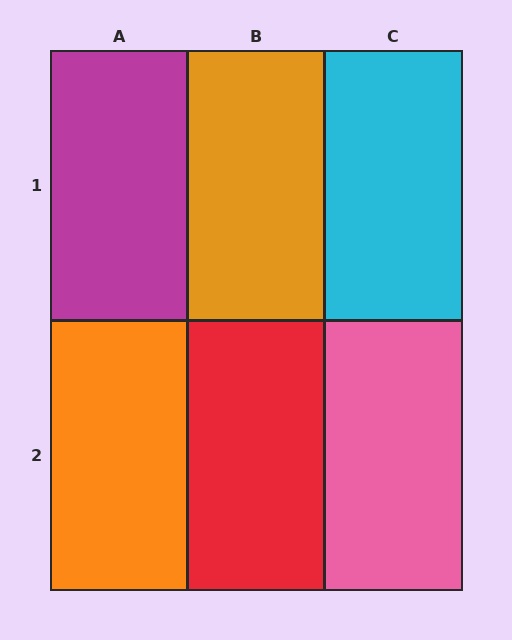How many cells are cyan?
1 cell is cyan.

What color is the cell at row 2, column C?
Pink.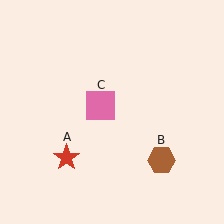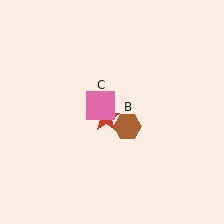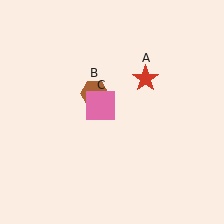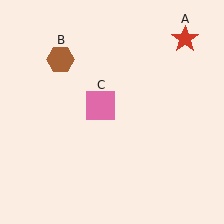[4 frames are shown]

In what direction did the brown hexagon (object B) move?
The brown hexagon (object B) moved up and to the left.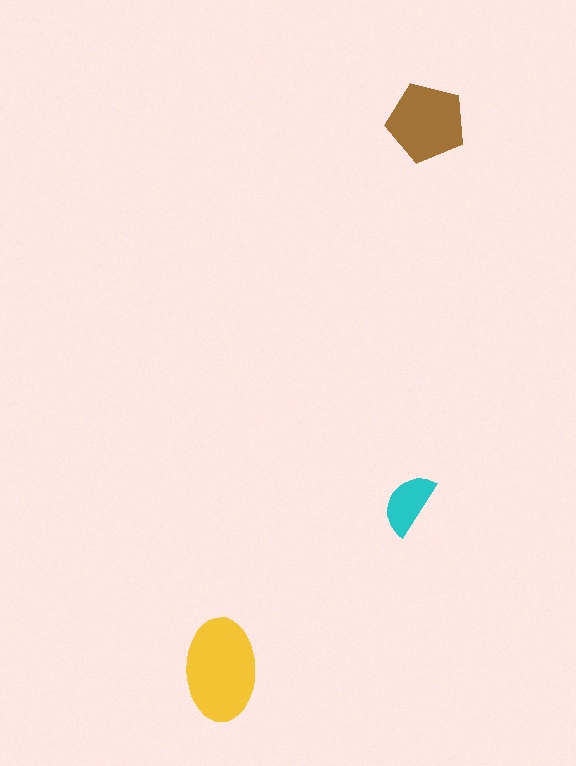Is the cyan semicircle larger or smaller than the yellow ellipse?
Smaller.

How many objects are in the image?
There are 3 objects in the image.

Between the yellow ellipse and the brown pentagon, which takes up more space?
The yellow ellipse.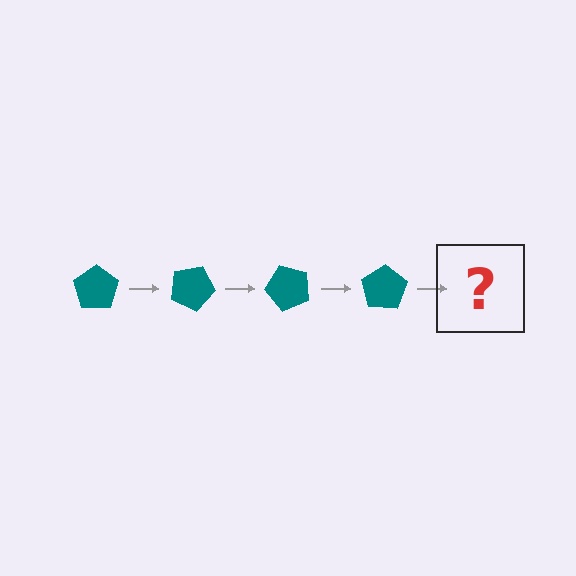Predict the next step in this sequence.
The next step is a teal pentagon rotated 100 degrees.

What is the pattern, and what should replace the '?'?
The pattern is that the pentagon rotates 25 degrees each step. The '?' should be a teal pentagon rotated 100 degrees.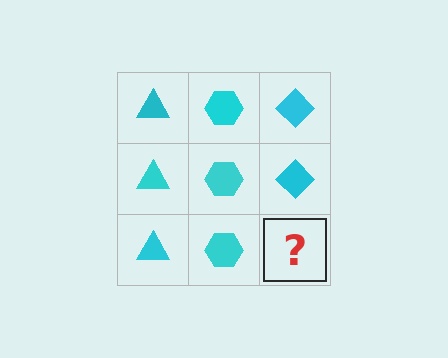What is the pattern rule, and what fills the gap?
The rule is that each column has a consistent shape. The gap should be filled with a cyan diamond.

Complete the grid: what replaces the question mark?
The question mark should be replaced with a cyan diamond.